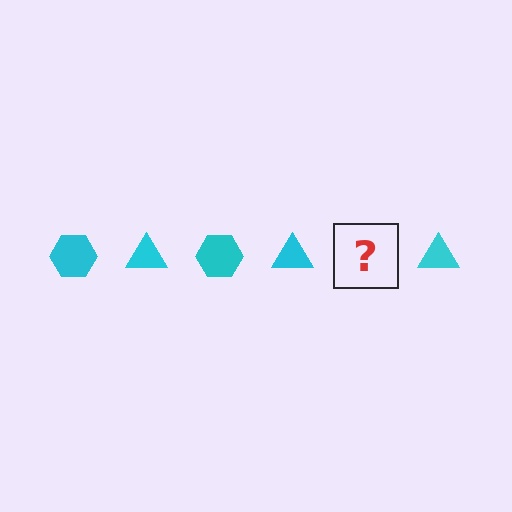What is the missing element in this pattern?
The missing element is a cyan hexagon.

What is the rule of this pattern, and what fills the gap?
The rule is that the pattern cycles through hexagon, triangle shapes in cyan. The gap should be filled with a cyan hexagon.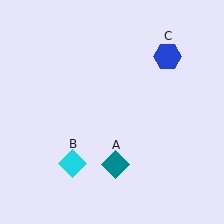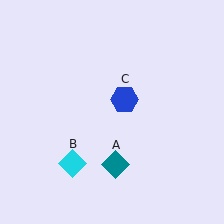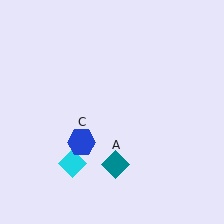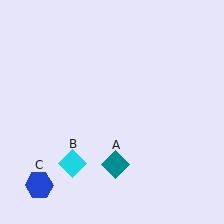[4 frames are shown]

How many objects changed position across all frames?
1 object changed position: blue hexagon (object C).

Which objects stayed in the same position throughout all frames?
Teal diamond (object A) and cyan diamond (object B) remained stationary.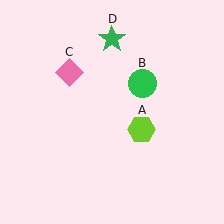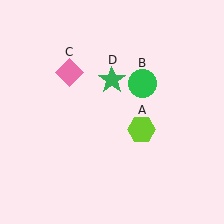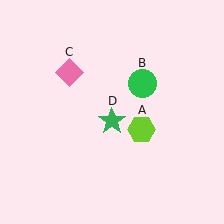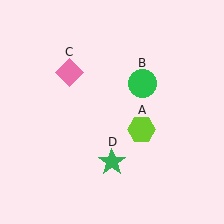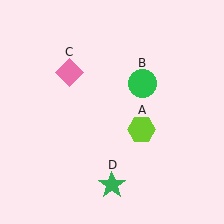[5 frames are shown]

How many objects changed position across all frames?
1 object changed position: green star (object D).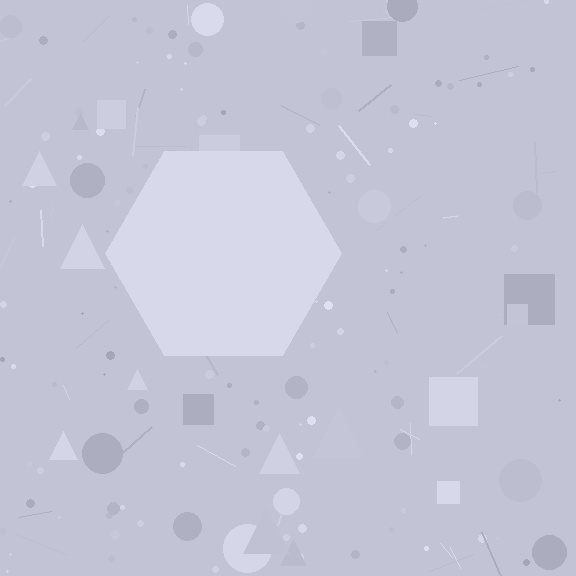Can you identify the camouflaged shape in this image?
The camouflaged shape is a hexagon.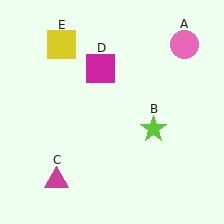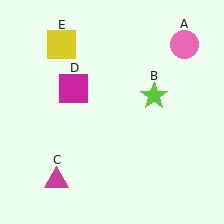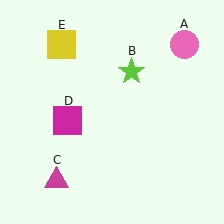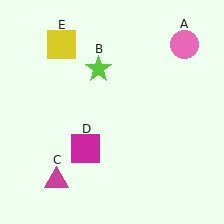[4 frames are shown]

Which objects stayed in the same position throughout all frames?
Pink circle (object A) and magenta triangle (object C) and yellow square (object E) remained stationary.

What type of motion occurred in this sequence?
The lime star (object B), magenta square (object D) rotated counterclockwise around the center of the scene.